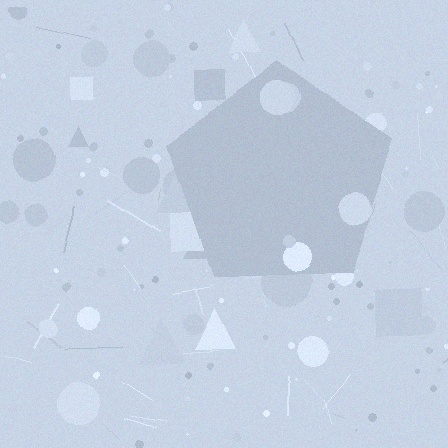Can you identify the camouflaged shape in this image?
The camouflaged shape is a pentagon.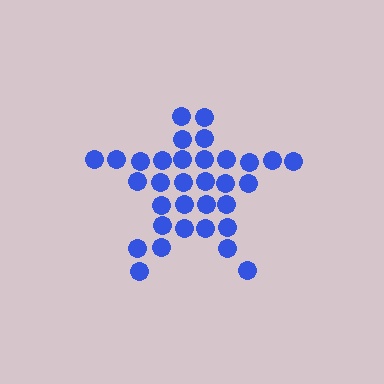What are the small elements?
The small elements are circles.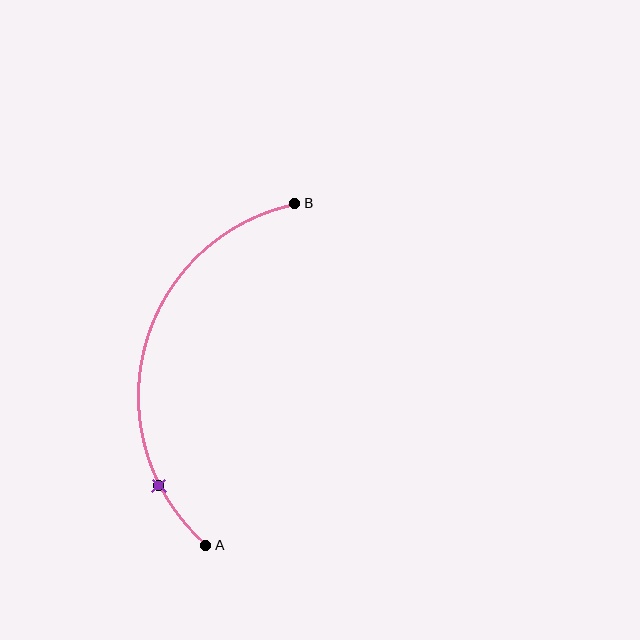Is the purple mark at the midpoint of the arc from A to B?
No. The purple mark lies on the arc but is closer to endpoint A. The arc midpoint would be at the point on the curve equidistant along the arc from both A and B.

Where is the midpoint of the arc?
The arc midpoint is the point on the curve farthest from the straight line joining A and B. It sits to the left of that line.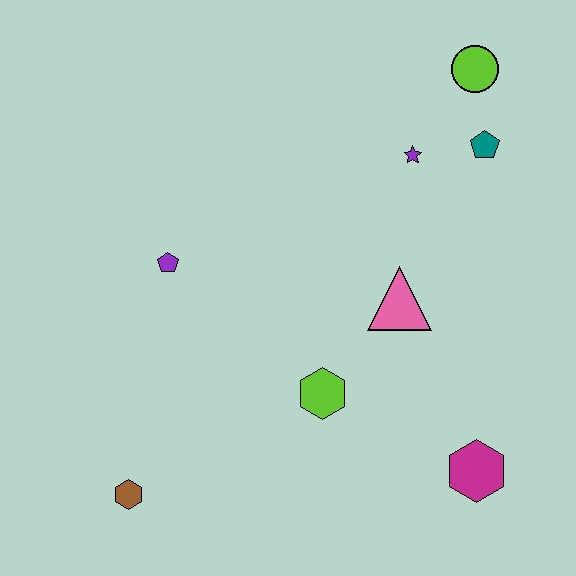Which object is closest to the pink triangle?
The lime hexagon is closest to the pink triangle.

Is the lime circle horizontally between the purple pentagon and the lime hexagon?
No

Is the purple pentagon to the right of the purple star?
No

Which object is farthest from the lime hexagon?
The lime circle is farthest from the lime hexagon.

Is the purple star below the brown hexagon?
No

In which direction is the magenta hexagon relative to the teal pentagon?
The magenta hexagon is below the teal pentagon.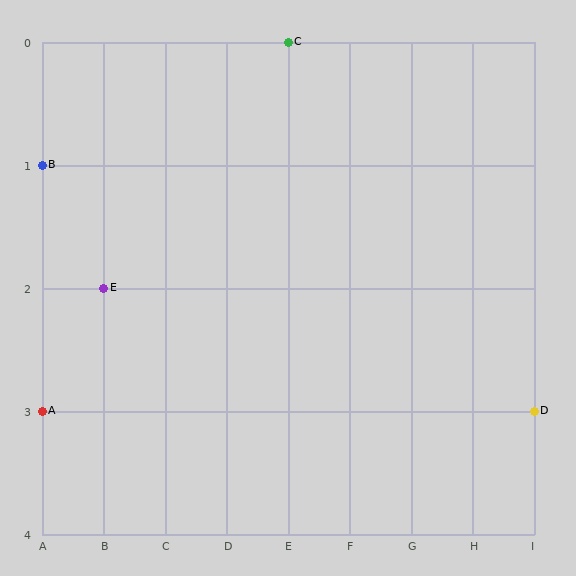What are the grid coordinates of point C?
Point C is at grid coordinates (E, 0).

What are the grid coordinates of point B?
Point B is at grid coordinates (A, 1).